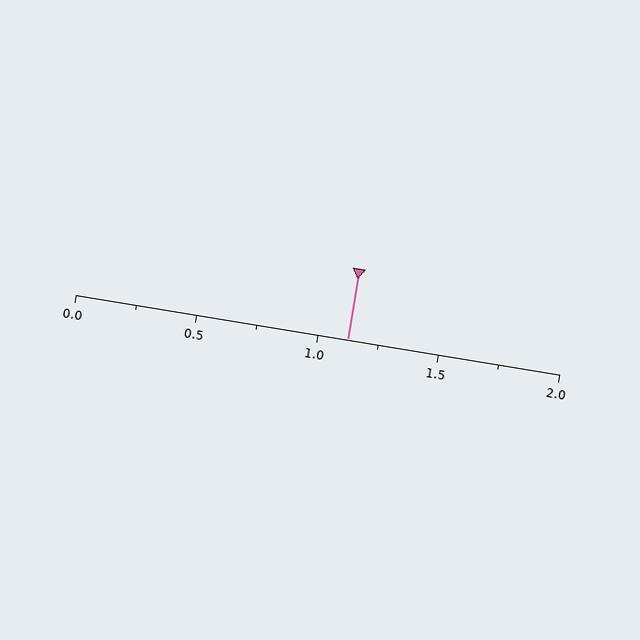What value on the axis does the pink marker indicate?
The marker indicates approximately 1.12.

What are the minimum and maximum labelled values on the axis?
The axis runs from 0.0 to 2.0.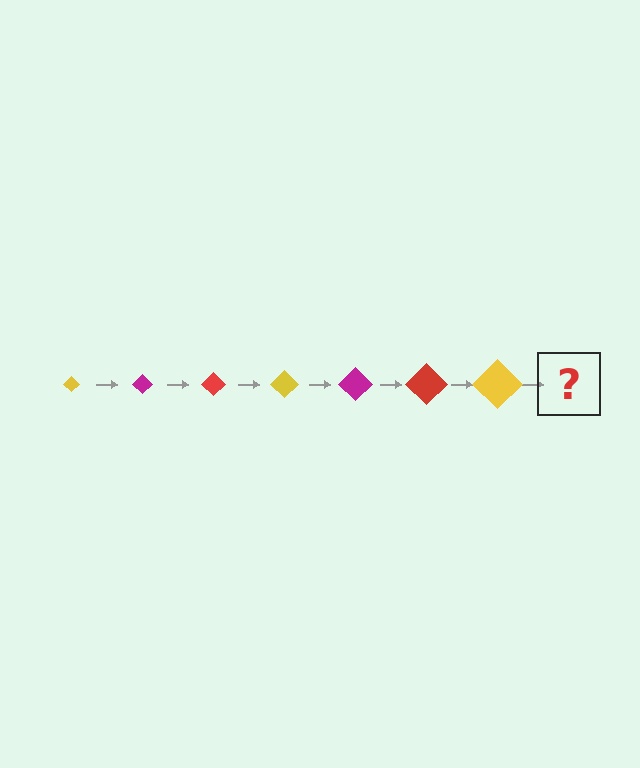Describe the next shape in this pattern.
It should be a magenta diamond, larger than the previous one.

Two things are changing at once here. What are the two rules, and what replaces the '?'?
The two rules are that the diamond grows larger each step and the color cycles through yellow, magenta, and red. The '?' should be a magenta diamond, larger than the previous one.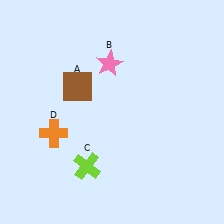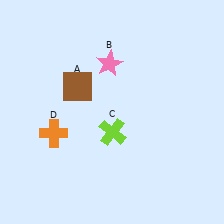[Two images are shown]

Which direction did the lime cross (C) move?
The lime cross (C) moved up.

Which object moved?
The lime cross (C) moved up.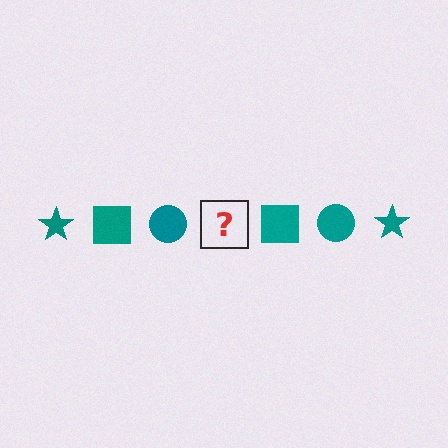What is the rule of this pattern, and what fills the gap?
The rule is that the pattern cycles through star, square, circle shapes in teal. The gap should be filled with a teal star.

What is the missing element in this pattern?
The missing element is a teal star.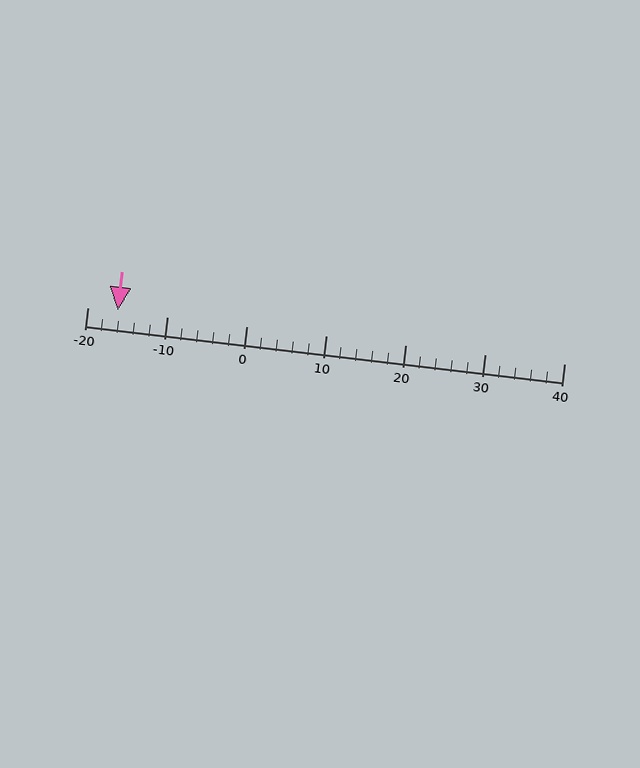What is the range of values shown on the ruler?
The ruler shows values from -20 to 40.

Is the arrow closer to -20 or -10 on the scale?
The arrow is closer to -20.